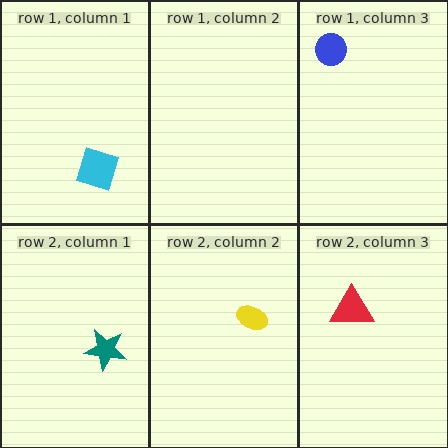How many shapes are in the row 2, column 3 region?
1.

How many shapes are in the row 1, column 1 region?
1.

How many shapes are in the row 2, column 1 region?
1.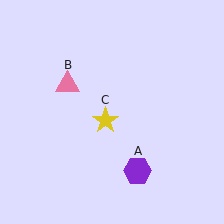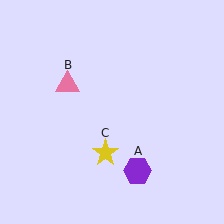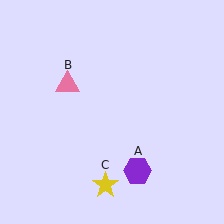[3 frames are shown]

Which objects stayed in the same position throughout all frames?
Purple hexagon (object A) and pink triangle (object B) remained stationary.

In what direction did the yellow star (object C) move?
The yellow star (object C) moved down.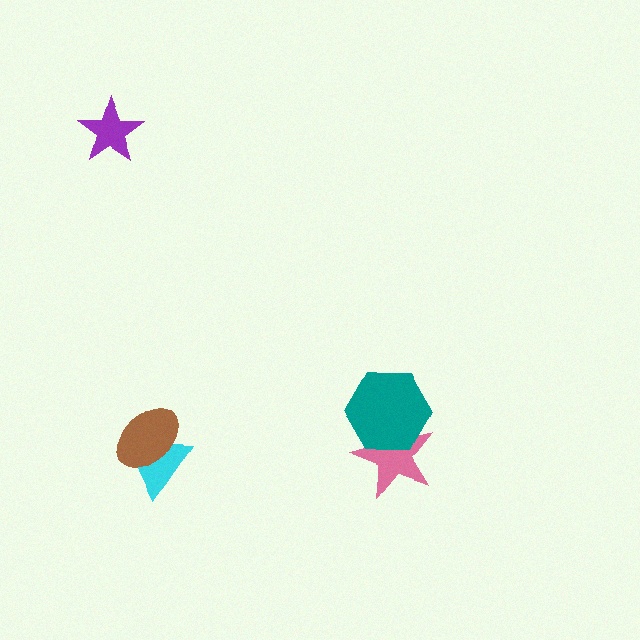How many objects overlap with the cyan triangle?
1 object overlaps with the cyan triangle.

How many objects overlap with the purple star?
0 objects overlap with the purple star.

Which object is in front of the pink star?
The teal hexagon is in front of the pink star.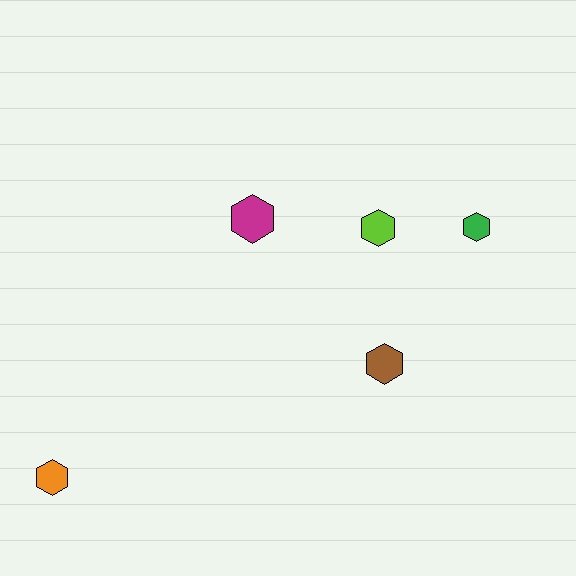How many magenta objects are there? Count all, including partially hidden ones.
There is 1 magenta object.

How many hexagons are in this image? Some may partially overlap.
There are 5 hexagons.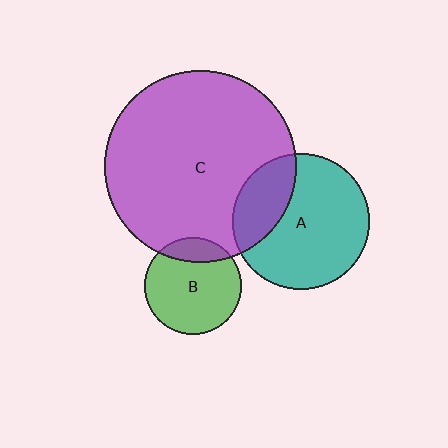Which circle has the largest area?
Circle C (purple).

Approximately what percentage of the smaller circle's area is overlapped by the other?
Approximately 15%.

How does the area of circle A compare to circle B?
Approximately 2.0 times.